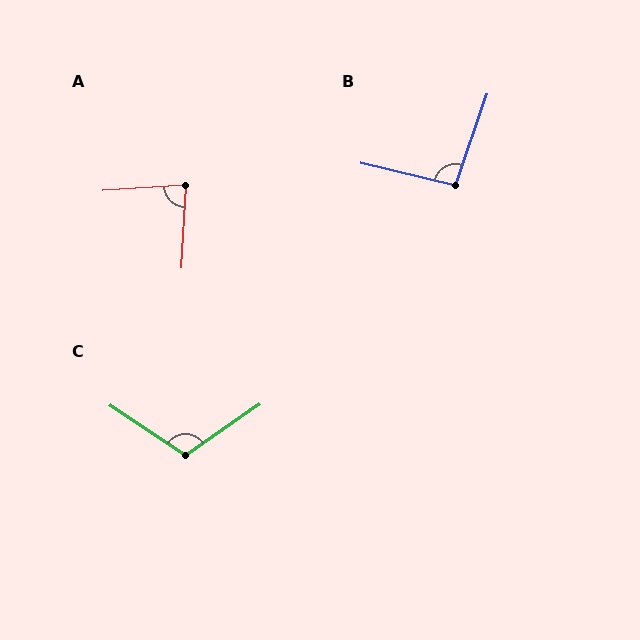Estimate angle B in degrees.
Approximately 96 degrees.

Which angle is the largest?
C, at approximately 112 degrees.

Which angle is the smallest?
A, at approximately 83 degrees.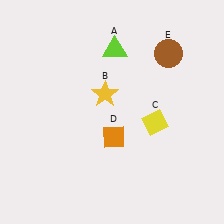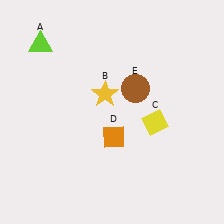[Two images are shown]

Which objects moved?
The objects that moved are: the lime triangle (A), the brown circle (E).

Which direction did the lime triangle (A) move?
The lime triangle (A) moved left.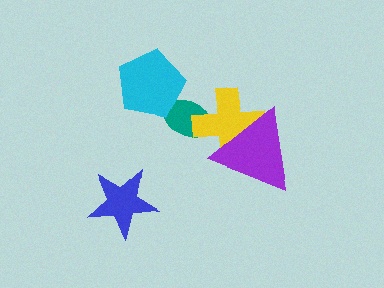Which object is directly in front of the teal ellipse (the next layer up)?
The yellow cross is directly in front of the teal ellipse.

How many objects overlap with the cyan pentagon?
1 object overlaps with the cyan pentagon.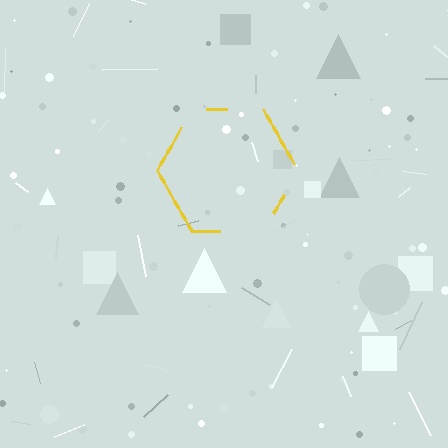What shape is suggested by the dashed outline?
The dashed outline suggests a hexagon.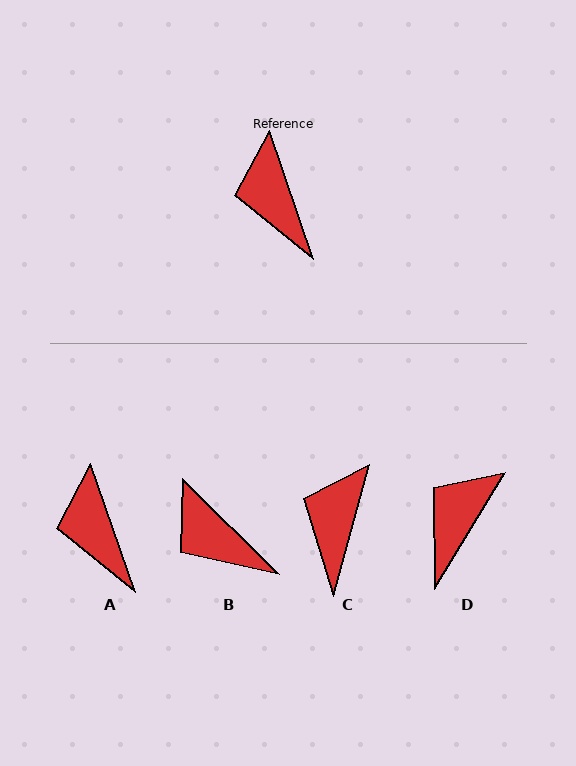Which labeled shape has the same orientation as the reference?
A.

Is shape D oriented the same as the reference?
No, it is off by about 50 degrees.